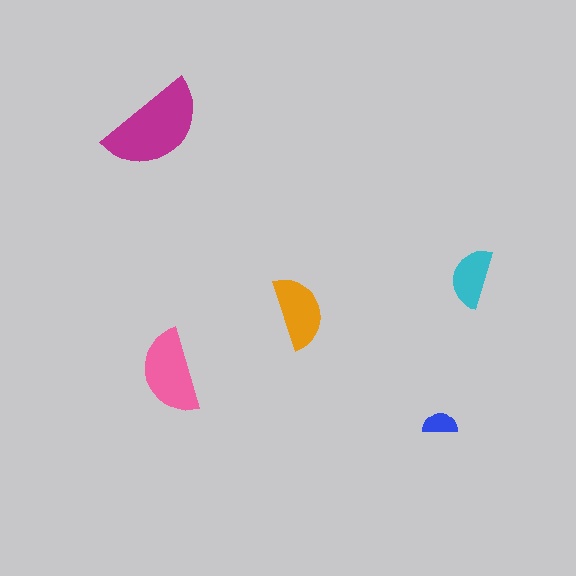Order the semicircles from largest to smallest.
the magenta one, the pink one, the orange one, the cyan one, the blue one.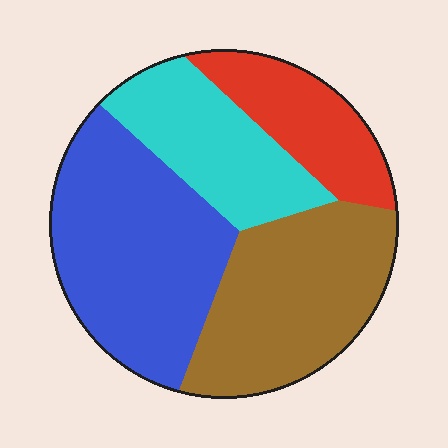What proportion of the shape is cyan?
Cyan covers 20% of the shape.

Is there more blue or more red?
Blue.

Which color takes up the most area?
Blue, at roughly 35%.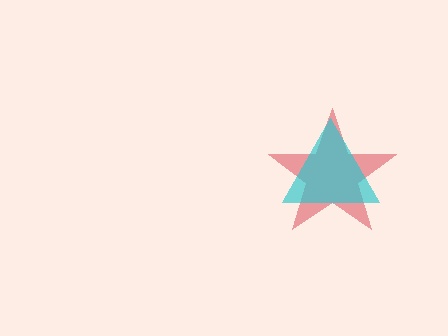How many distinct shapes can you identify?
There are 2 distinct shapes: a red star, a cyan triangle.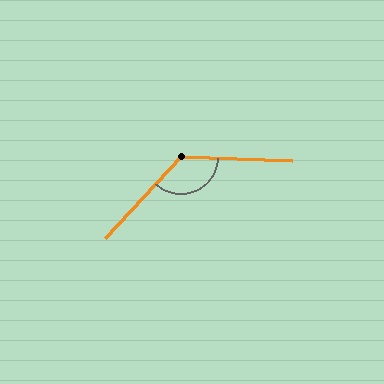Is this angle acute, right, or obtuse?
It is obtuse.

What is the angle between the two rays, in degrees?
Approximately 131 degrees.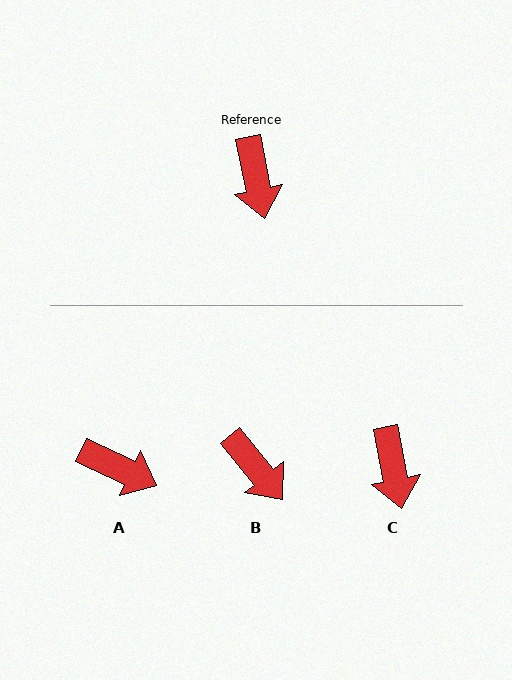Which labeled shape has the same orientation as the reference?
C.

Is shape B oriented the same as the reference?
No, it is off by about 28 degrees.